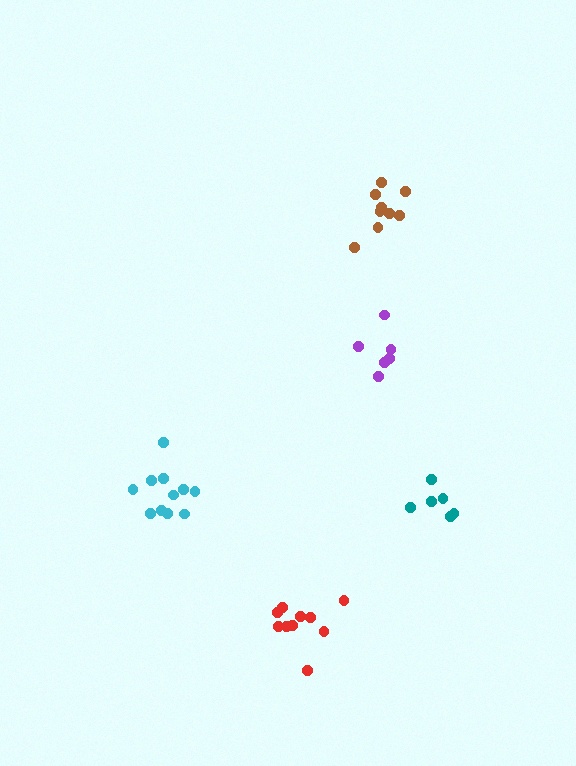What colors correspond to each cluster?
The clusters are colored: cyan, brown, purple, red, teal.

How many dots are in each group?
Group 1: 11 dots, Group 2: 9 dots, Group 3: 6 dots, Group 4: 10 dots, Group 5: 6 dots (42 total).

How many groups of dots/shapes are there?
There are 5 groups.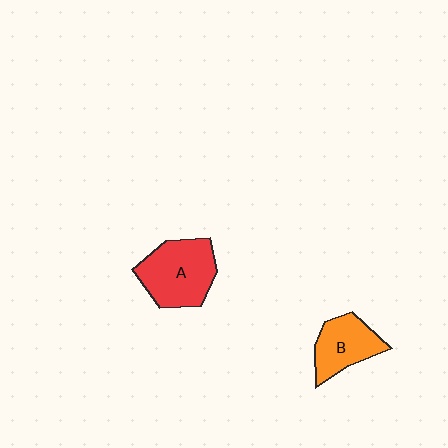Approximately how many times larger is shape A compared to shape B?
Approximately 1.4 times.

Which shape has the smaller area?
Shape B (orange).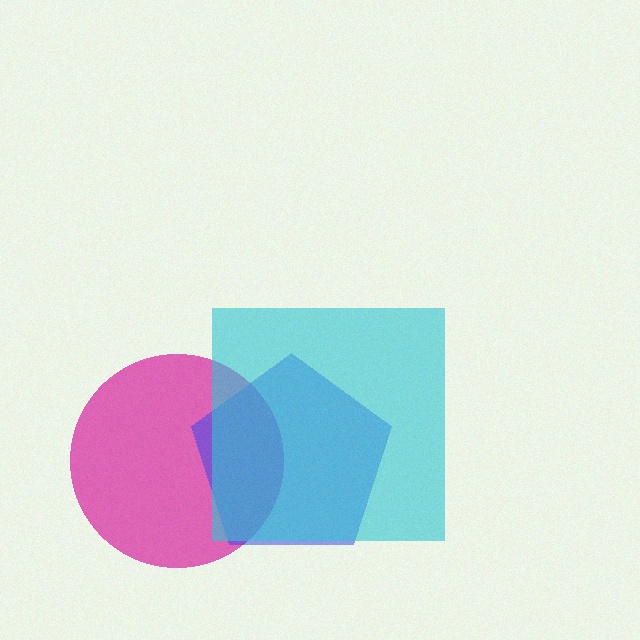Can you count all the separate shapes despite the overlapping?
Yes, there are 3 separate shapes.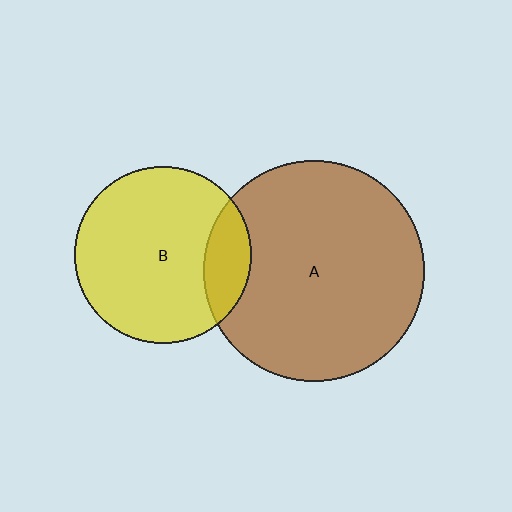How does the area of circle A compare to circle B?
Approximately 1.6 times.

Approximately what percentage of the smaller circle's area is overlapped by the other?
Approximately 15%.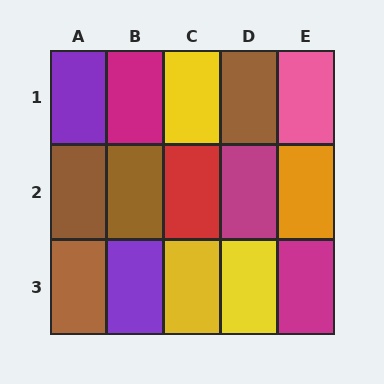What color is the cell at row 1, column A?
Purple.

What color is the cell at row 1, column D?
Brown.